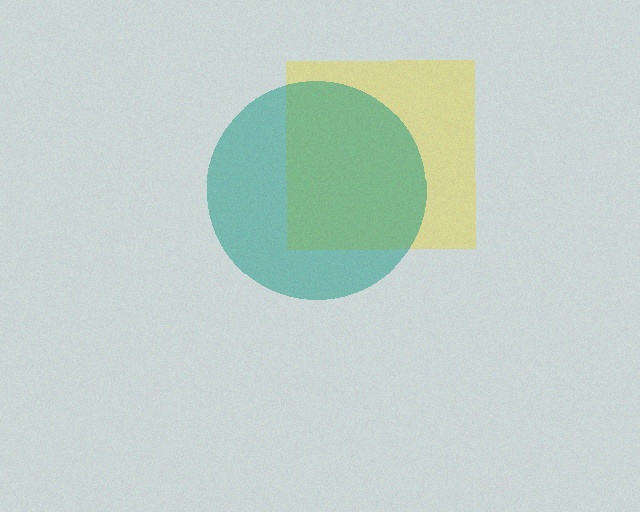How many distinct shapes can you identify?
There are 2 distinct shapes: a yellow square, a teal circle.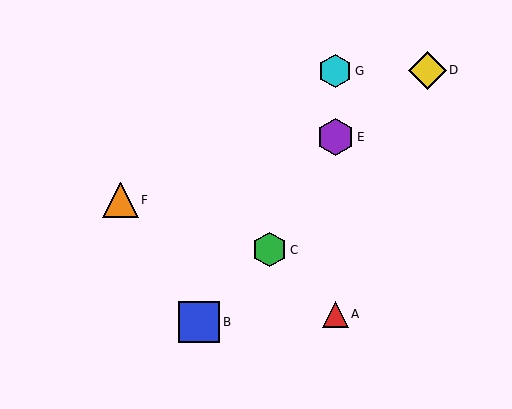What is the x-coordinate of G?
Object G is at x≈335.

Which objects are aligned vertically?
Objects A, E, G are aligned vertically.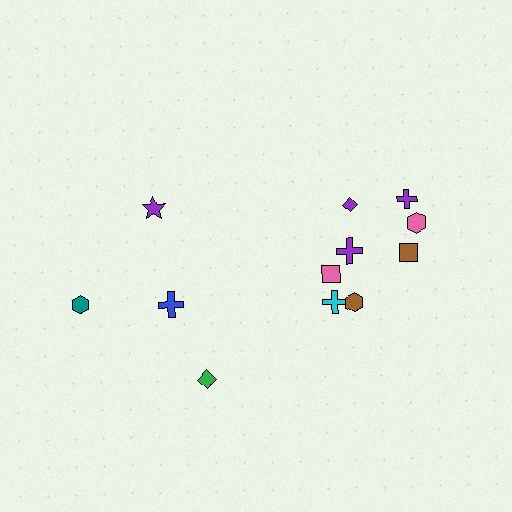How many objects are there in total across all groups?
There are 12 objects.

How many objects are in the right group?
There are 8 objects.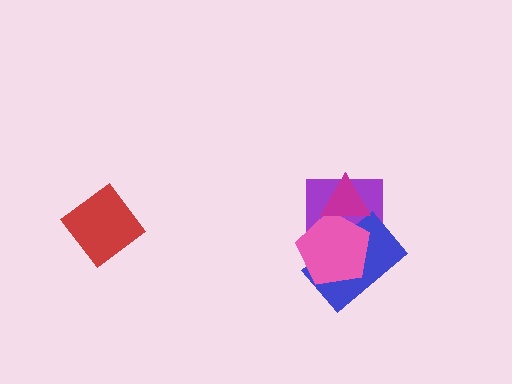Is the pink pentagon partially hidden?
Yes, it is partially covered by another shape.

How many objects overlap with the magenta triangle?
3 objects overlap with the magenta triangle.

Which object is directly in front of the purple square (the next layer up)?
The blue rectangle is directly in front of the purple square.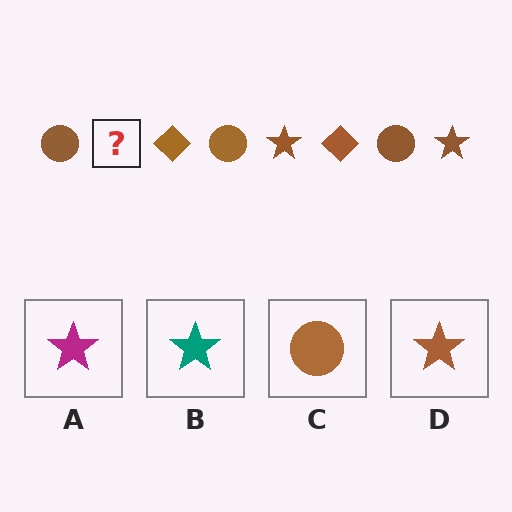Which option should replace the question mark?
Option D.